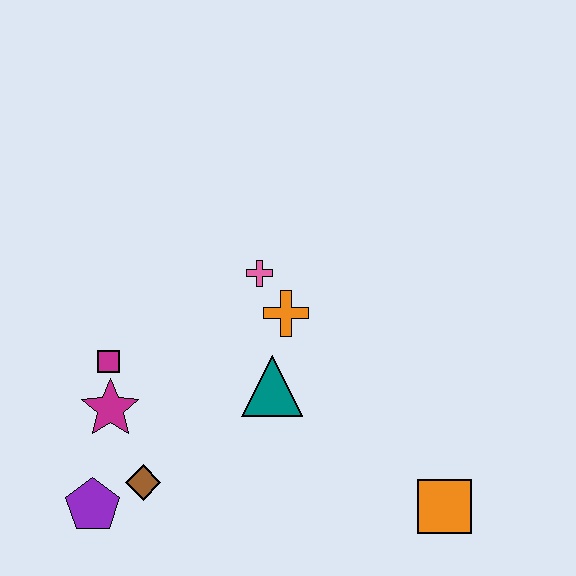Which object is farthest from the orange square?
The magenta square is farthest from the orange square.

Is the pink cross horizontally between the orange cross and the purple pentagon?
Yes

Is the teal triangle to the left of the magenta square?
No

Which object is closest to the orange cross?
The pink cross is closest to the orange cross.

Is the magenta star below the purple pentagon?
No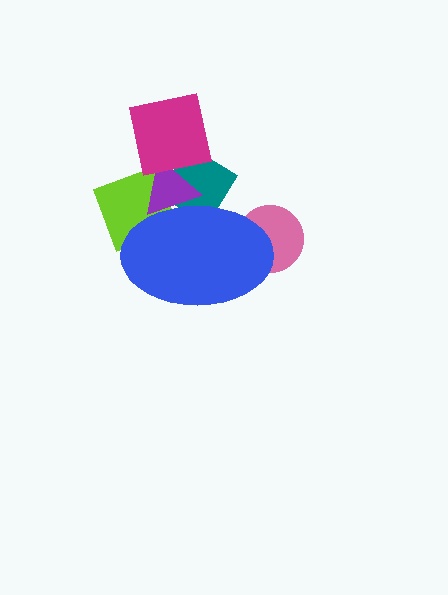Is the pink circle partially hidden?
Yes, the pink circle is partially hidden behind the blue ellipse.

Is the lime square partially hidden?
Yes, the lime square is partially hidden behind the blue ellipse.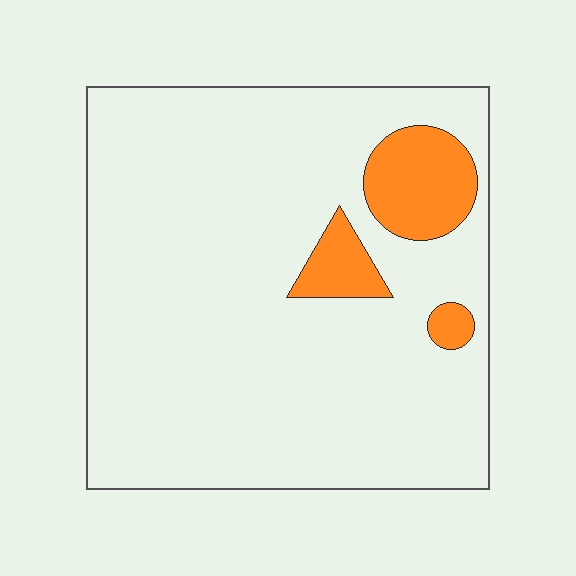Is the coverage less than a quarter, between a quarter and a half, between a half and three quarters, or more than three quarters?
Less than a quarter.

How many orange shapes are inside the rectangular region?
3.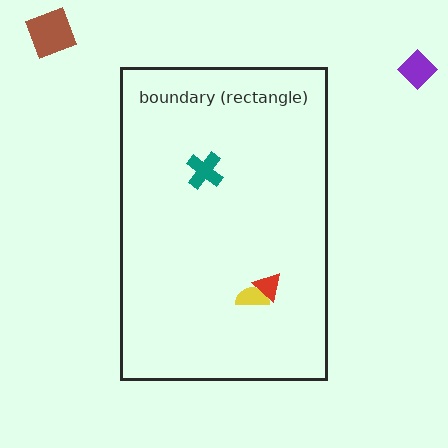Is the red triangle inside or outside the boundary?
Inside.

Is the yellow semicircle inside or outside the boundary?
Inside.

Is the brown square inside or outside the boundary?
Outside.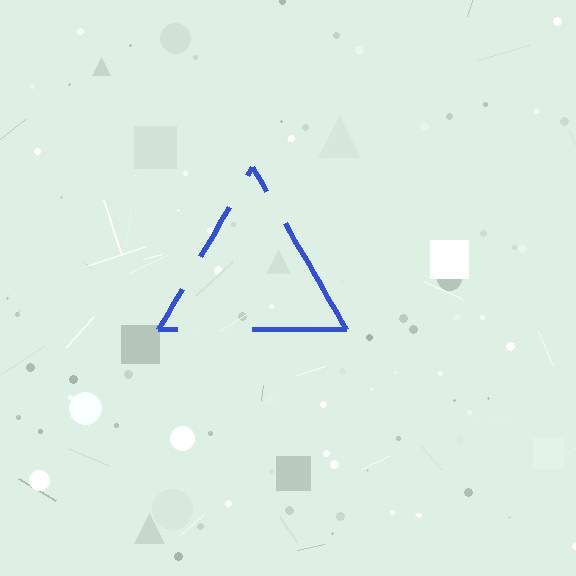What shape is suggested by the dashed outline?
The dashed outline suggests a triangle.